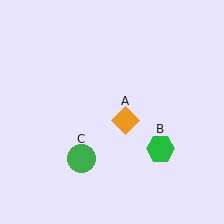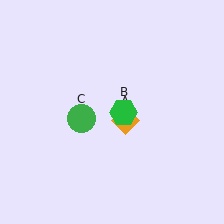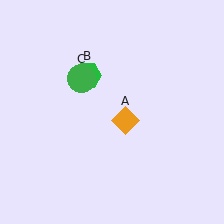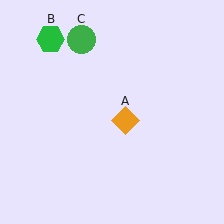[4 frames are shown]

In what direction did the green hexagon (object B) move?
The green hexagon (object B) moved up and to the left.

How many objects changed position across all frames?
2 objects changed position: green hexagon (object B), green circle (object C).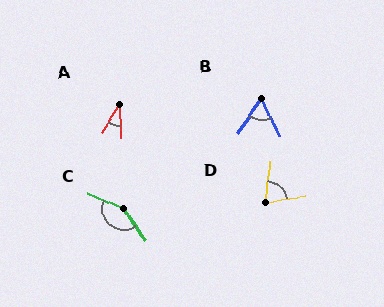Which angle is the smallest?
A, at approximately 36 degrees.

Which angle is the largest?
C, at approximately 145 degrees.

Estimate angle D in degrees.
Approximately 73 degrees.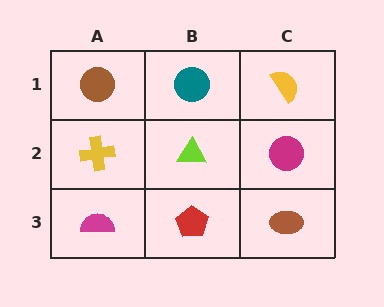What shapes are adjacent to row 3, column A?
A yellow cross (row 2, column A), a red pentagon (row 3, column B).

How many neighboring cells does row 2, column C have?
3.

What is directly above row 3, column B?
A lime triangle.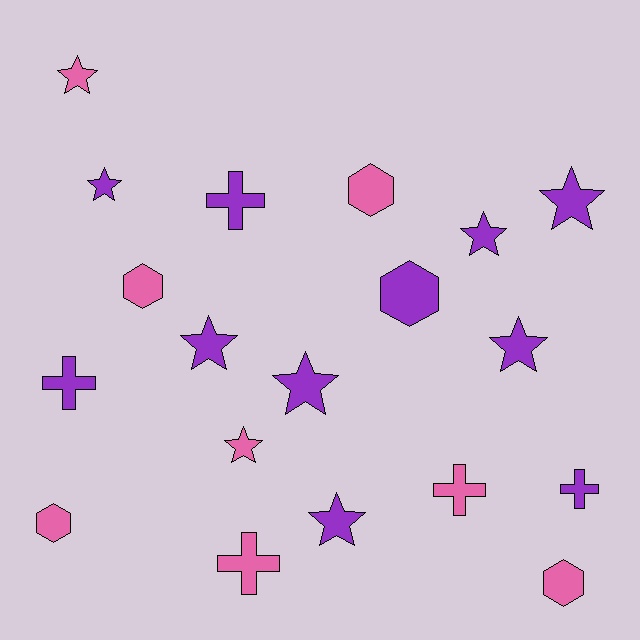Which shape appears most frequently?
Star, with 9 objects.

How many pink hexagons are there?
There are 4 pink hexagons.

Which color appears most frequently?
Purple, with 11 objects.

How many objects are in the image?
There are 19 objects.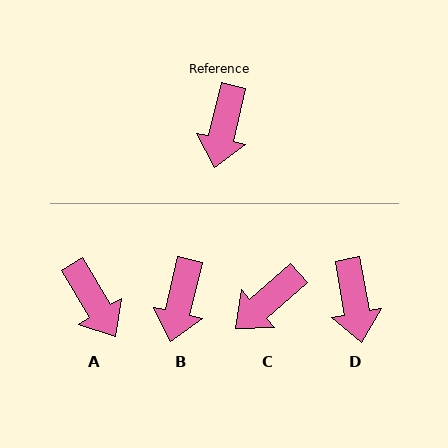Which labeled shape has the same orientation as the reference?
B.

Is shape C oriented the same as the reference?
No, it is off by about 36 degrees.